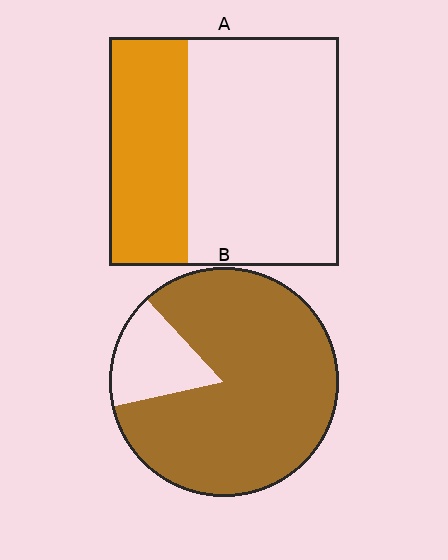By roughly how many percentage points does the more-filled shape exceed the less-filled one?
By roughly 50 percentage points (B over A).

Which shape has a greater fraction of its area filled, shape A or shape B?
Shape B.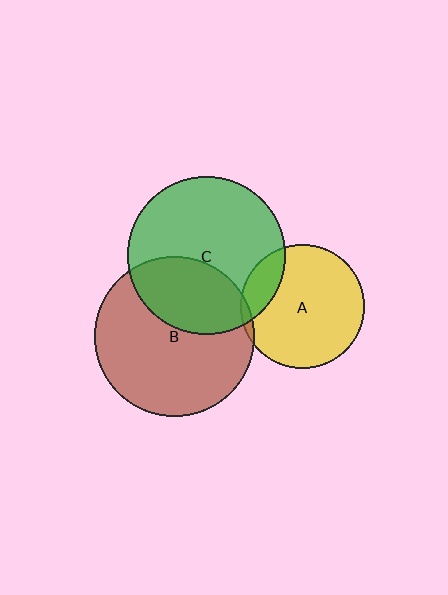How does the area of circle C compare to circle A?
Approximately 1.6 times.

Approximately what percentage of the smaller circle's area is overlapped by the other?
Approximately 35%.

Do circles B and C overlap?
Yes.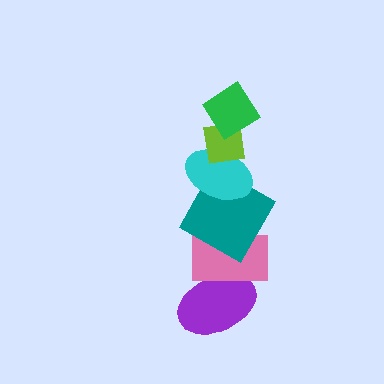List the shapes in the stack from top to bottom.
From top to bottom: the green diamond, the lime square, the cyan ellipse, the teal square, the pink rectangle, the purple ellipse.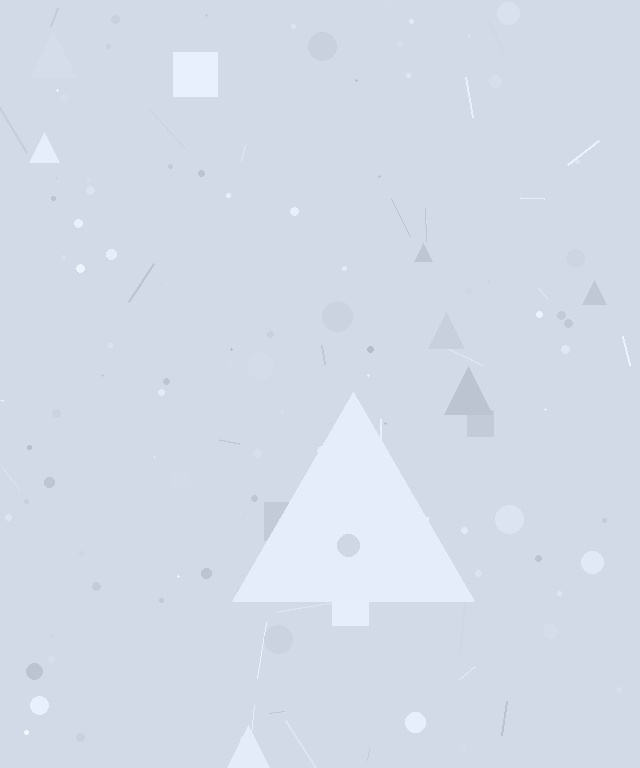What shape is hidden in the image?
A triangle is hidden in the image.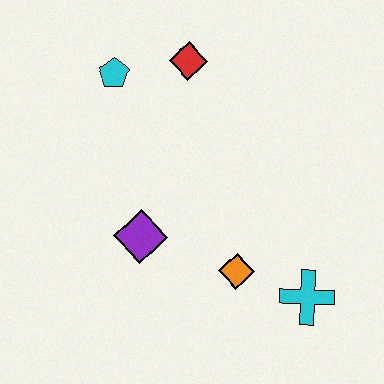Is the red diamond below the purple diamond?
No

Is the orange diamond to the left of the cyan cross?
Yes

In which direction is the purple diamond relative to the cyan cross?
The purple diamond is to the left of the cyan cross.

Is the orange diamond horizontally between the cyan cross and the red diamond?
Yes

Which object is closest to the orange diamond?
The cyan cross is closest to the orange diamond.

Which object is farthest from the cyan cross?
The cyan pentagon is farthest from the cyan cross.